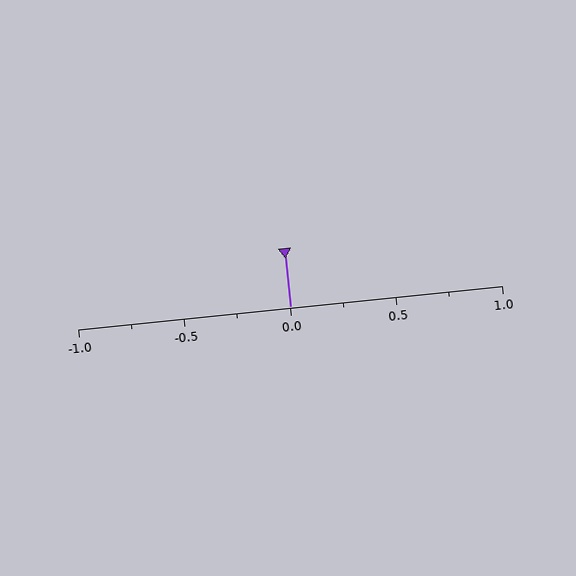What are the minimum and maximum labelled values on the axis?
The axis runs from -1.0 to 1.0.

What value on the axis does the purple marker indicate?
The marker indicates approximately 0.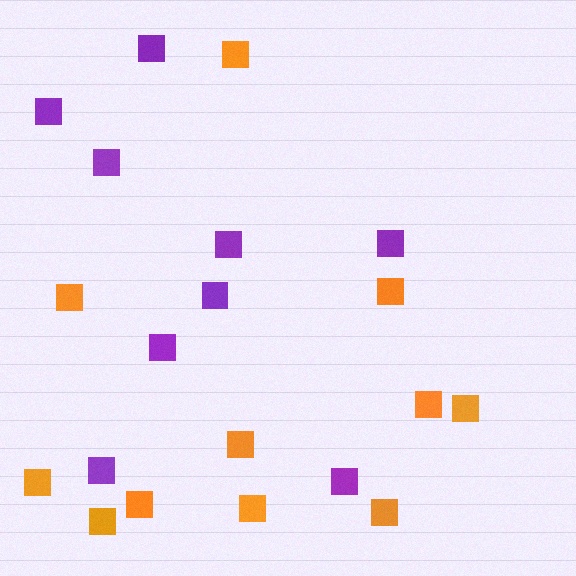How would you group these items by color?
There are 2 groups: one group of purple squares (9) and one group of orange squares (11).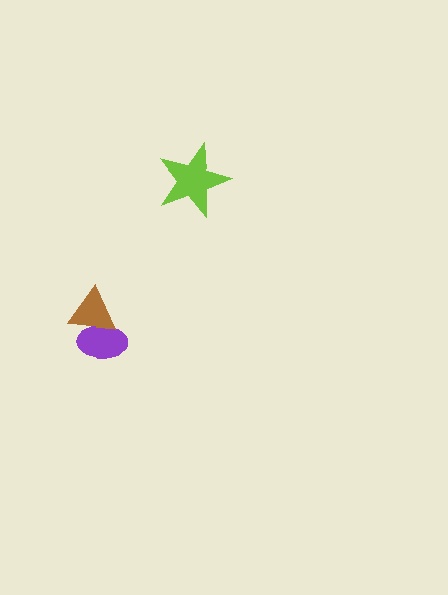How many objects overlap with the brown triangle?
1 object overlaps with the brown triangle.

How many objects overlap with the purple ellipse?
1 object overlaps with the purple ellipse.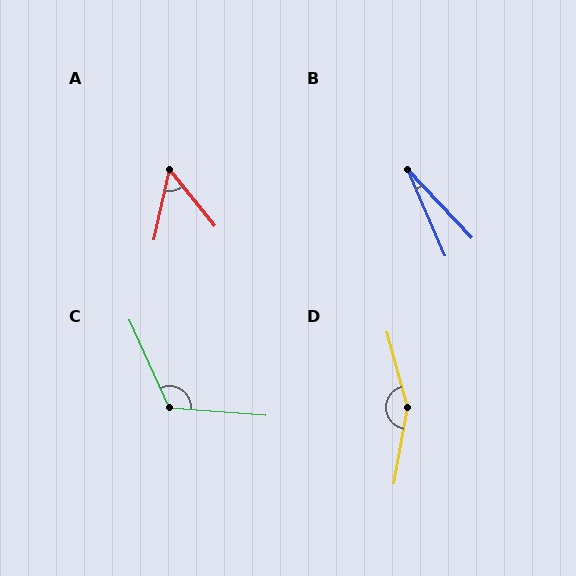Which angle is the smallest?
B, at approximately 20 degrees.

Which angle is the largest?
D, at approximately 154 degrees.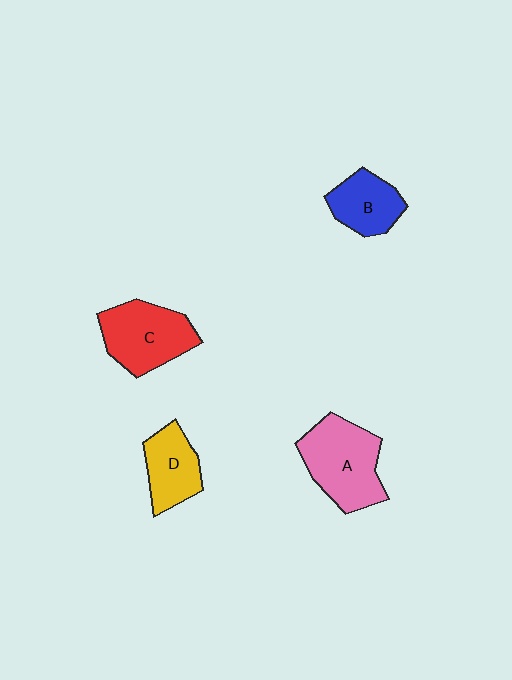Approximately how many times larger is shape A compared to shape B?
Approximately 1.6 times.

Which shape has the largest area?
Shape A (pink).